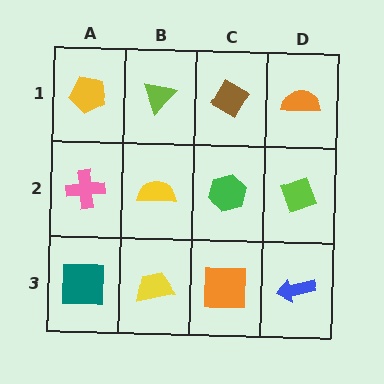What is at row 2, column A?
A pink cross.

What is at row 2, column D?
A lime diamond.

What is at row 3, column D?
A blue arrow.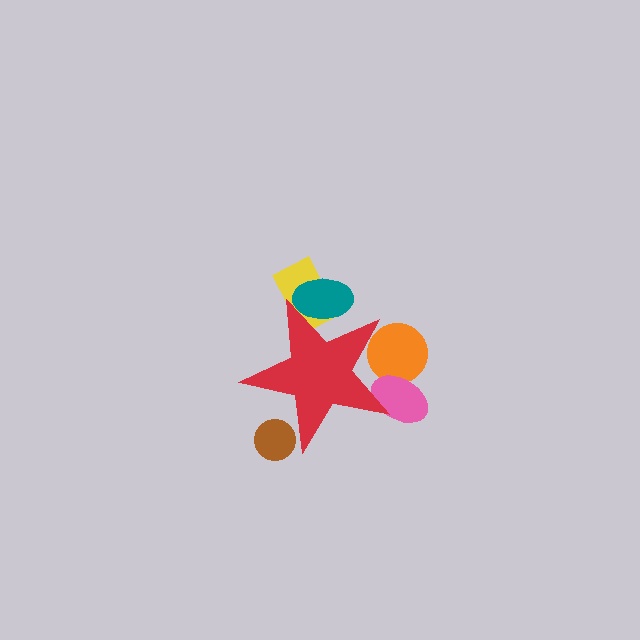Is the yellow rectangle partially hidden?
Yes, the yellow rectangle is partially hidden behind the red star.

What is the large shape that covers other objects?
A red star.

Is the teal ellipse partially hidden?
Yes, the teal ellipse is partially hidden behind the red star.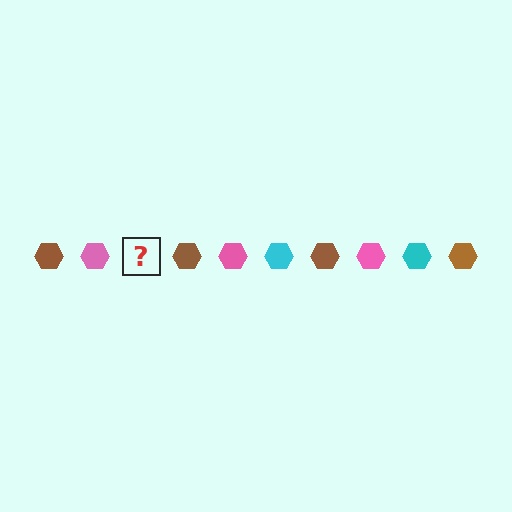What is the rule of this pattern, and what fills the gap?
The rule is that the pattern cycles through brown, pink, cyan hexagons. The gap should be filled with a cyan hexagon.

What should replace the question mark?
The question mark should be replaced with a cyan hexagon.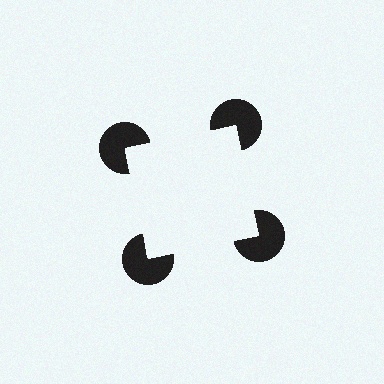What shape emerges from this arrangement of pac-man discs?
An illusory square — its edges are inferred from the aligned wedge cuts in the pac-man discs, not physically drawn.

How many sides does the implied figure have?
4 sides.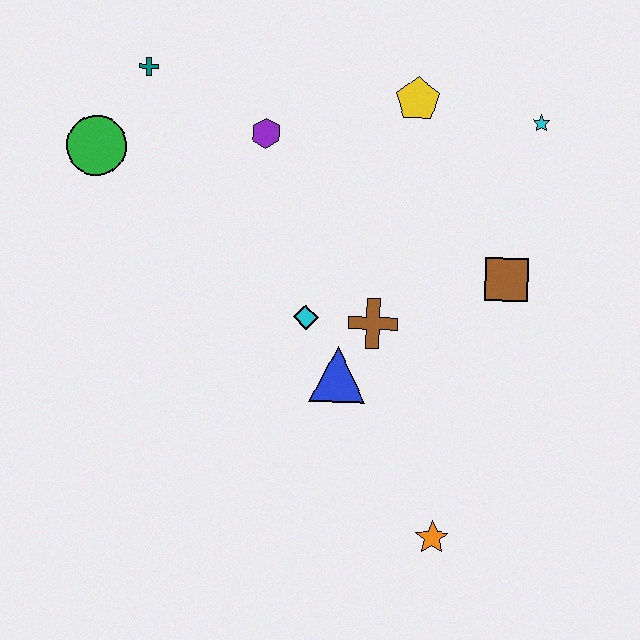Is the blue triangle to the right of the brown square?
No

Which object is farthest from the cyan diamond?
The cyan star is farthest from the cyan diamond.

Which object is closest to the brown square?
The brown cross is closest to the brown square.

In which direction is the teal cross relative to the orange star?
The teal cross is above the orange star.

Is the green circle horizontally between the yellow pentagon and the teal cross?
No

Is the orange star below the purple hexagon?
Yes